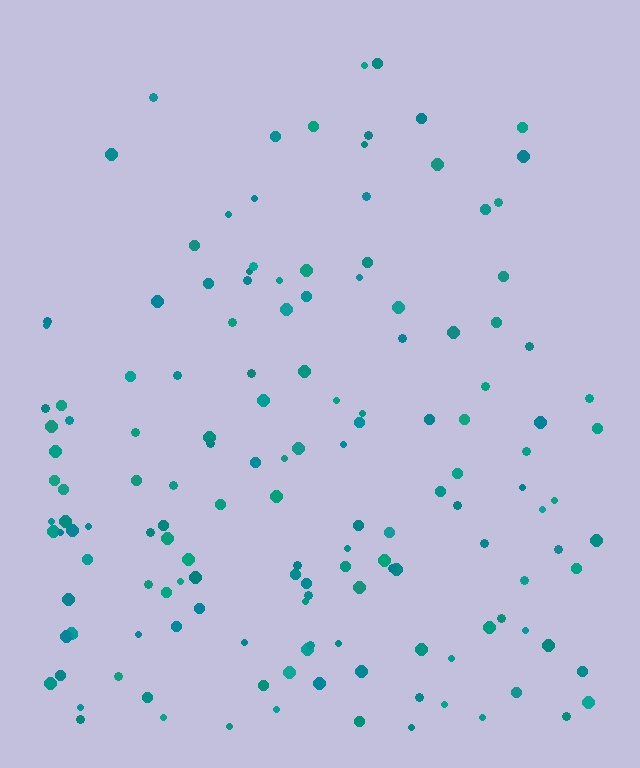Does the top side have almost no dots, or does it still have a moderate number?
Still a moderate number, just noticeably fewer than the bottom.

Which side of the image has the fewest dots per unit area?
The top.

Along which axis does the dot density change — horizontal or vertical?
Vertical.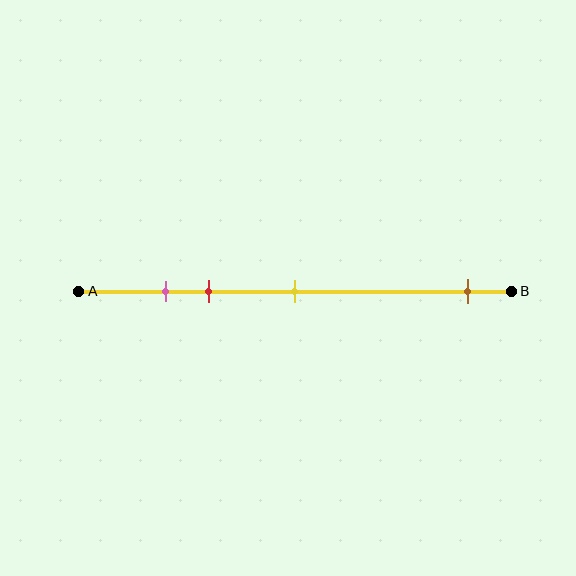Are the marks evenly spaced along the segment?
No, the marks are not evenly spaced.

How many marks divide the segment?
There are 4 marks dividing the segment.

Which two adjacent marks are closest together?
The pink and red marks are the closest adjacent pair.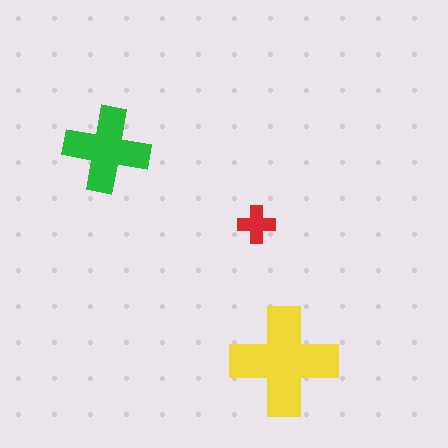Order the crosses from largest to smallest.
the yellow one, the green one, the red one.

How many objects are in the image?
There are 3 objects in the image.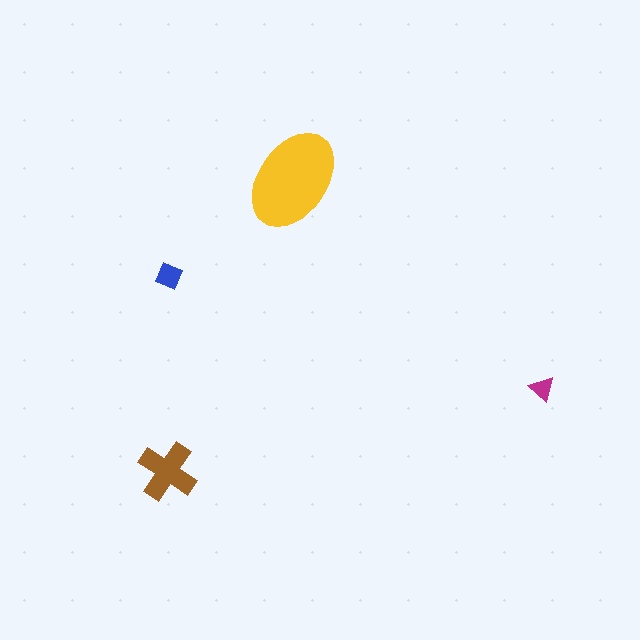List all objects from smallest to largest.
The magenta triangle, the blue diamond, the brown cross, the yellow ellipse.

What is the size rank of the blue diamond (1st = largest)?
3rd.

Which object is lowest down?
The brown cross is bottommost.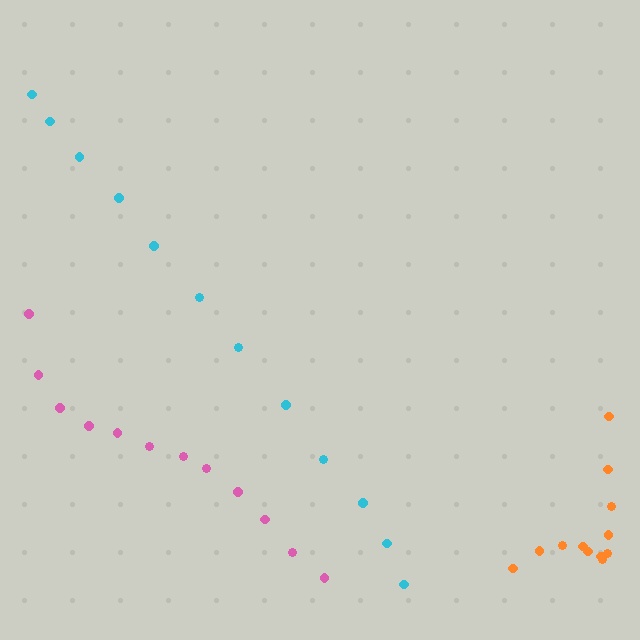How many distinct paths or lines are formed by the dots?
There are 3 distinct paths.